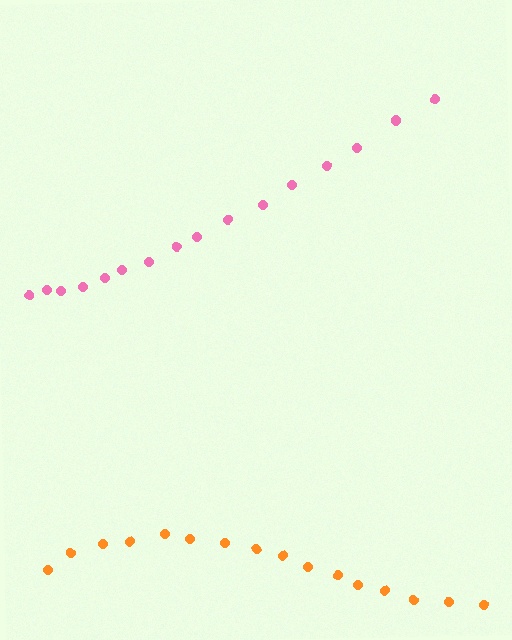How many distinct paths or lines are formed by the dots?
There are 2 distinct paths.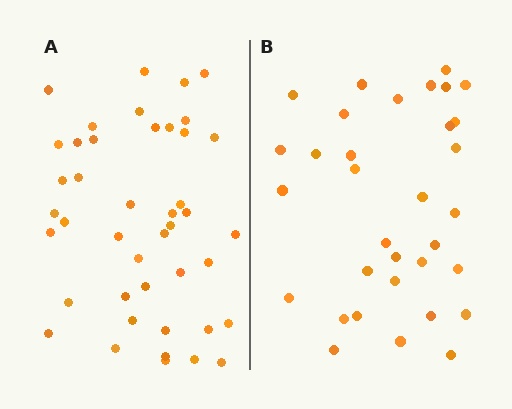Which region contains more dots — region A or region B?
Region A (the left region) has more dots.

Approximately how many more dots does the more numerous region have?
Region A has roughly 10 or so more dots than region B.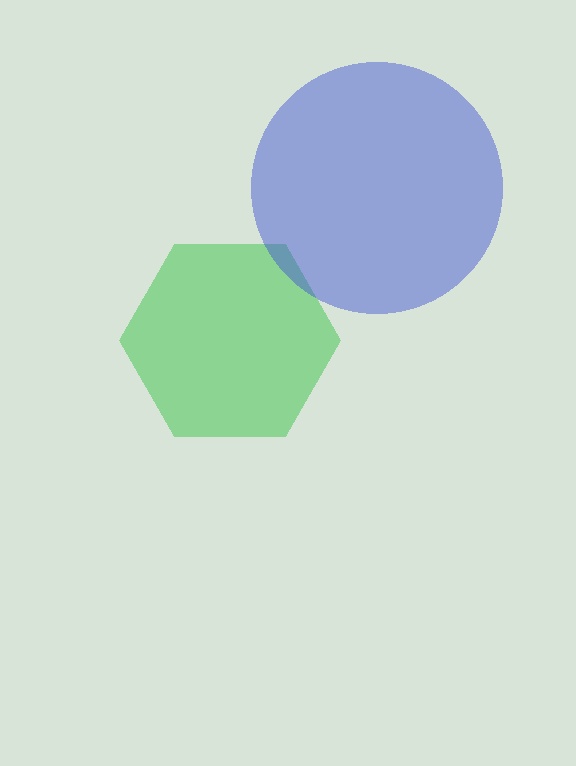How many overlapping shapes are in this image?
There are 2 overlapping shapes in the image.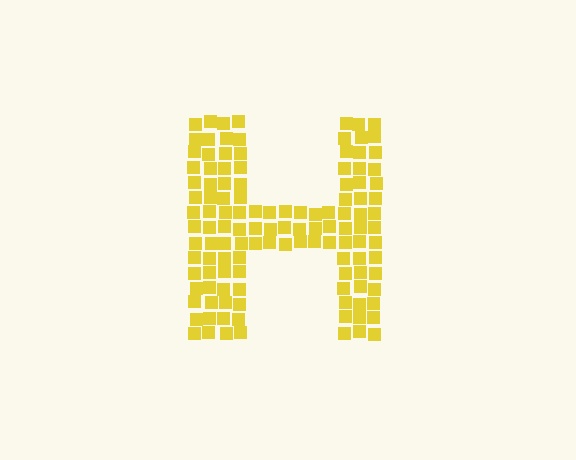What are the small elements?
The small elements are squares.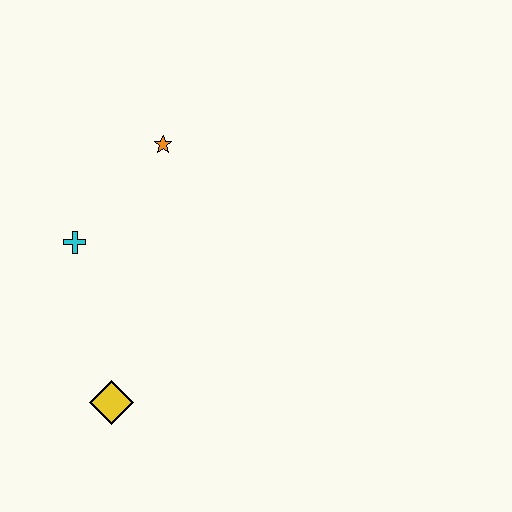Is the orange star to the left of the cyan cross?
No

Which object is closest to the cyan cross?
The orange star is closest to the cyan cross.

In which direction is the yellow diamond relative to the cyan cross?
The yellow diamond is below the cyan cross.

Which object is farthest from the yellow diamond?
The orange star is farthest from the yellow diamond.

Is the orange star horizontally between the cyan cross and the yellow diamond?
No